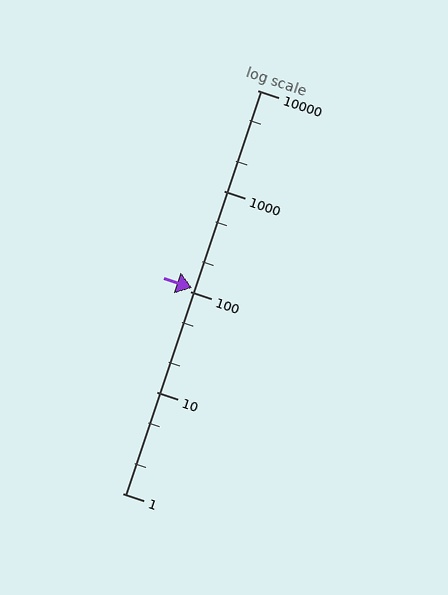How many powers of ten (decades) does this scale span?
The scale spans 4 decades, from 1 to 10000.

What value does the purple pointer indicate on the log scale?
The pointer indicates approximately 110.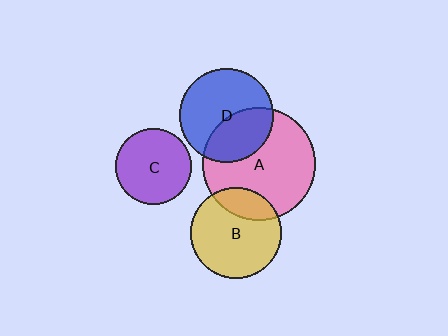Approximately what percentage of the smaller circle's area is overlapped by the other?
Approximately 40%.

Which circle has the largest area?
Circle A (pink).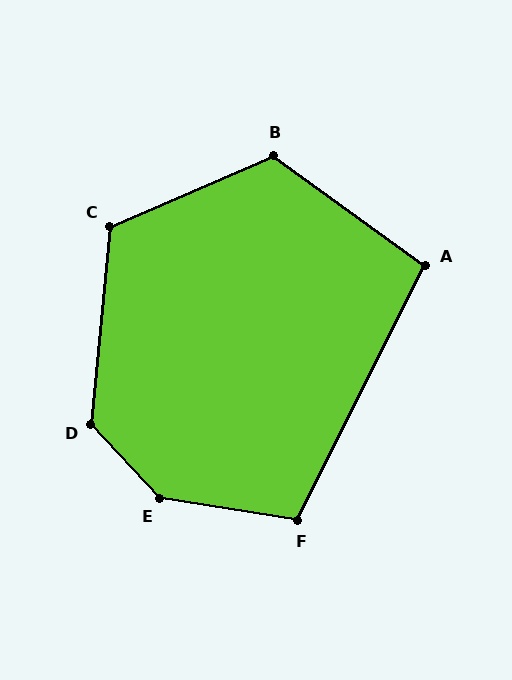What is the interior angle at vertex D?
Approximately 132 degrees (obtuse).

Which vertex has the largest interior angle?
E, at approximately 142 degrees.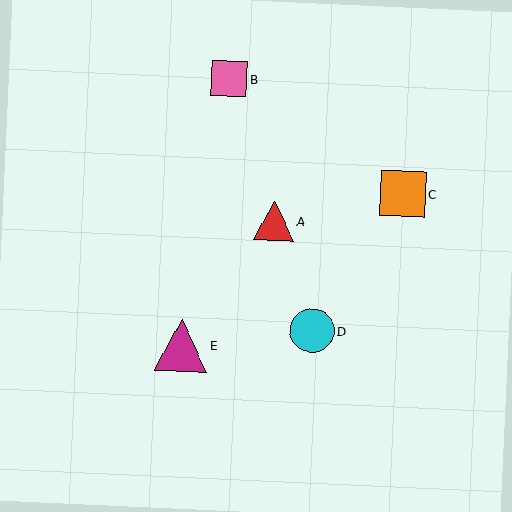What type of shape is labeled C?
Shape C is an orange square.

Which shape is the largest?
The magenta triangle (labeled E) is the largest.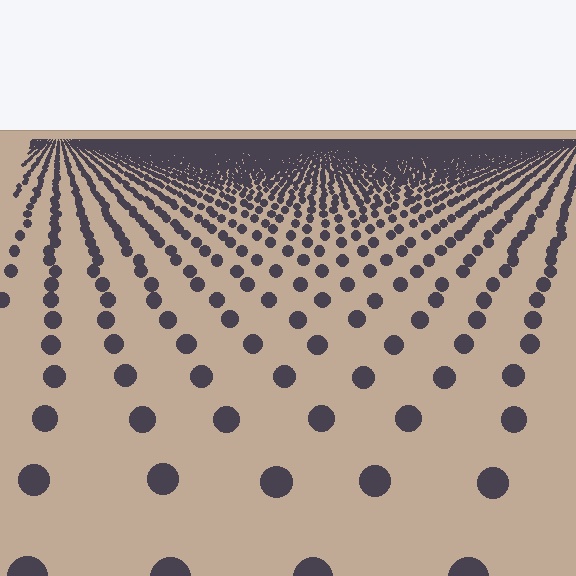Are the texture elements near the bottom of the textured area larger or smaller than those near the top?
Larger. Near the bottom, elements are closer to the viewer and appear at a bigger on-screen size.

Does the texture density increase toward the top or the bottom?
Density increases toward the top.